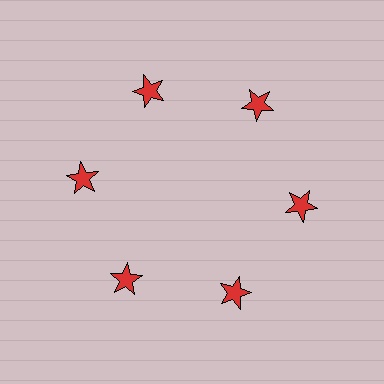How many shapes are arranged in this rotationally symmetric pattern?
There are 6 shapes, arranged in 6 groups of 1.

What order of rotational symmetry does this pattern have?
This pattern has 6-fold rotational symmetry.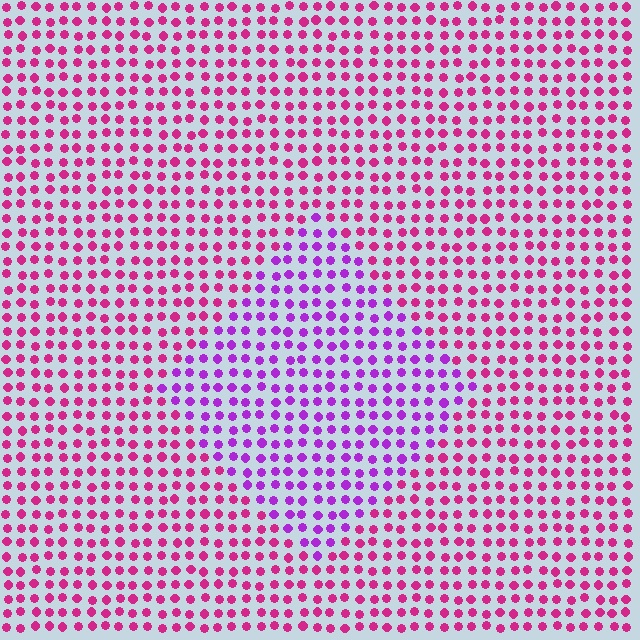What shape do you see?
I see a diamond.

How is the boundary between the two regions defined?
The boundary is defined purely by a slight shift in hue (about 38 degrees). Spacing, size, and orientation are identical on both sides.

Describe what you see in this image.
The image is filled with small magenta elements in a uniform arrangement. A diamond-shaped region is visible where the elements are tinted to a slightly different hue, forming a subtle color boundary.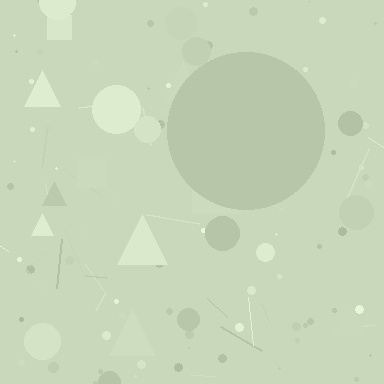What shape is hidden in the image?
A circle is hidden in the image.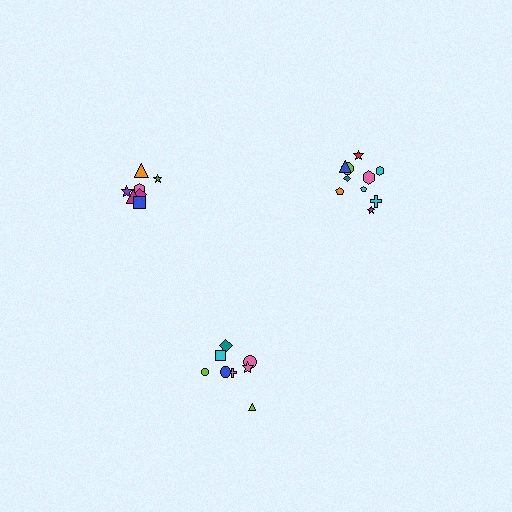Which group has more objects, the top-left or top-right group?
The top-right group.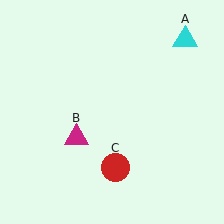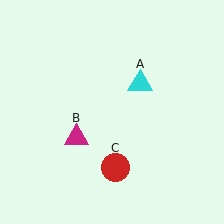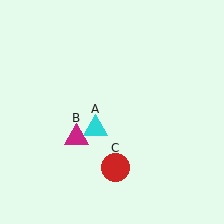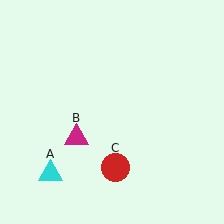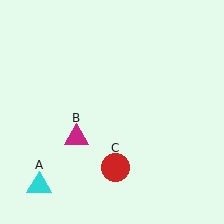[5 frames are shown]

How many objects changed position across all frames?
1 object changed position: cyan triangle (object A).